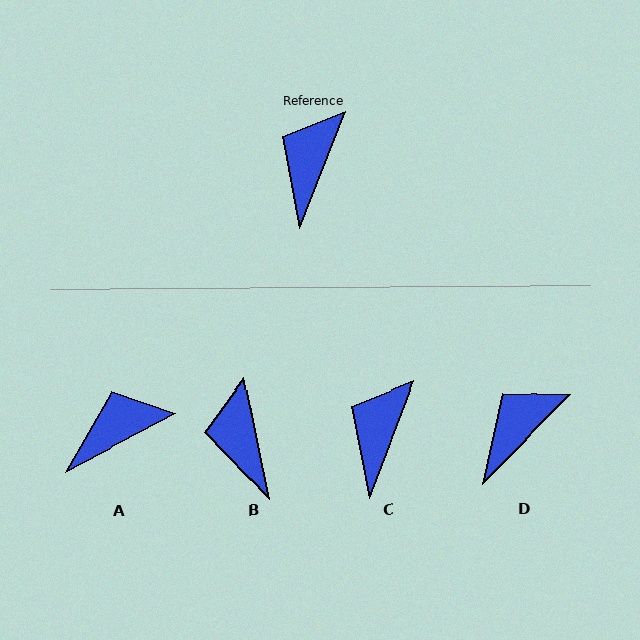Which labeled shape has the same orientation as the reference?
C.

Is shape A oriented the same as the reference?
No, it is off by about 41 degrees.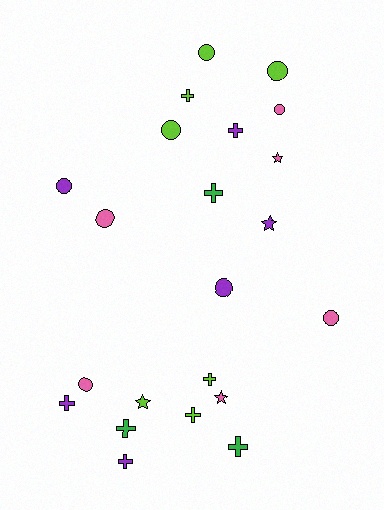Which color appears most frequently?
Lime, with 7 objects.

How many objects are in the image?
There are 22 objects.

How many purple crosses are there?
There are 3 purple crosses.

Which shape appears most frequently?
Circle, with 9 objects.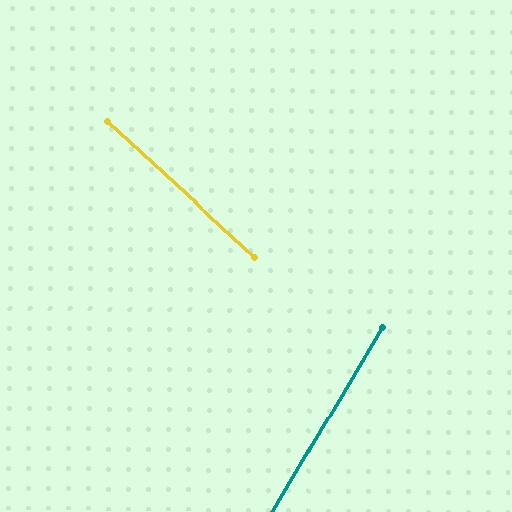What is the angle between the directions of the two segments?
Approximately 78 degrees.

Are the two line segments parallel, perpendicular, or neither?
Neither parallel nor perpendicular — they differ by about 78°.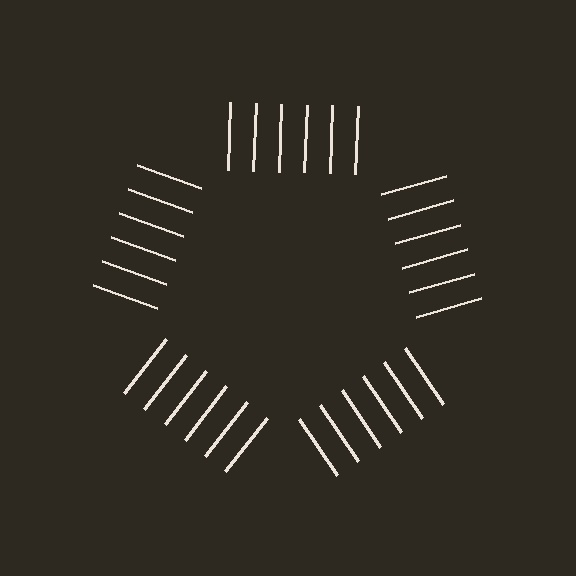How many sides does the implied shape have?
5 sides — the line-ends trace a pentagon.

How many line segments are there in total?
30 — 6 along each of the 5 edges.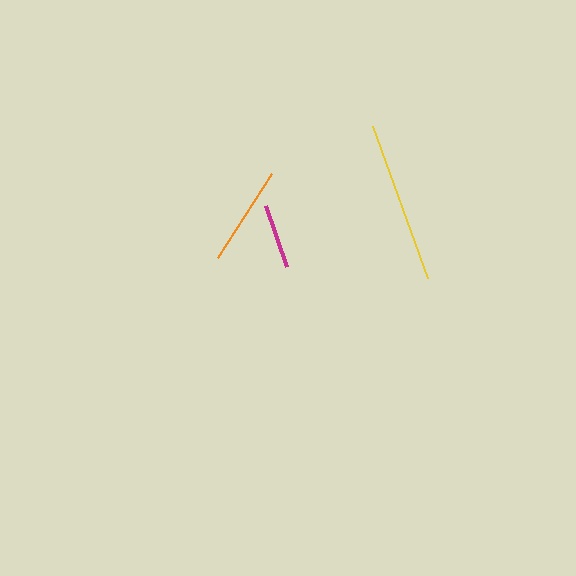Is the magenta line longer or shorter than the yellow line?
The yellow line is longer than the magenta line.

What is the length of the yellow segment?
The yellow segment is approximately 162 pixels long.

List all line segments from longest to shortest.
From longest to shortest: yellow, orange, magenta.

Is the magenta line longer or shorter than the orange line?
The orange line is longer than the magenta line.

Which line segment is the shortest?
The magenta line is the shortest at approximately 65 pixels.